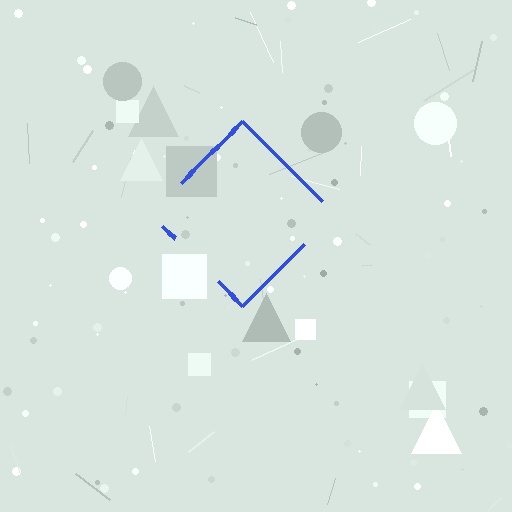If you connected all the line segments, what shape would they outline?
They would outline a diamond.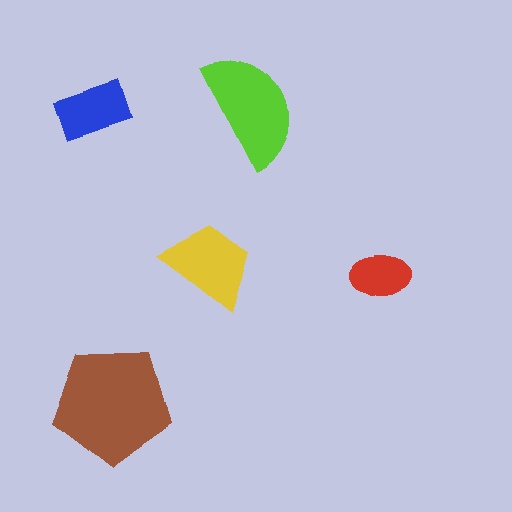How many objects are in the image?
There are 5 objects in the image.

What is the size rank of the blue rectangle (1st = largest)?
4th.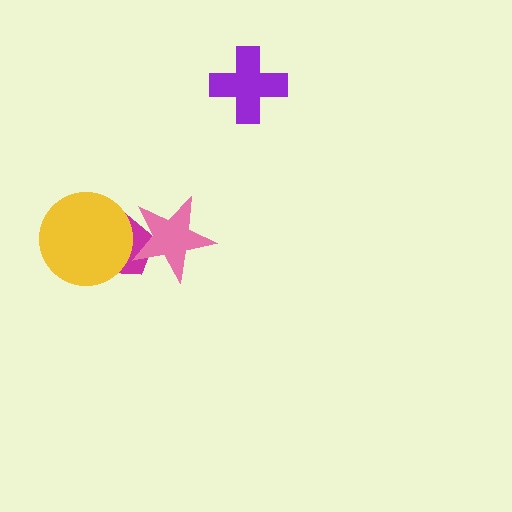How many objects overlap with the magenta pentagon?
2 objects overlap with the magenta pentagon.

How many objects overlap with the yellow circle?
1 object overlaps with the yellow circle.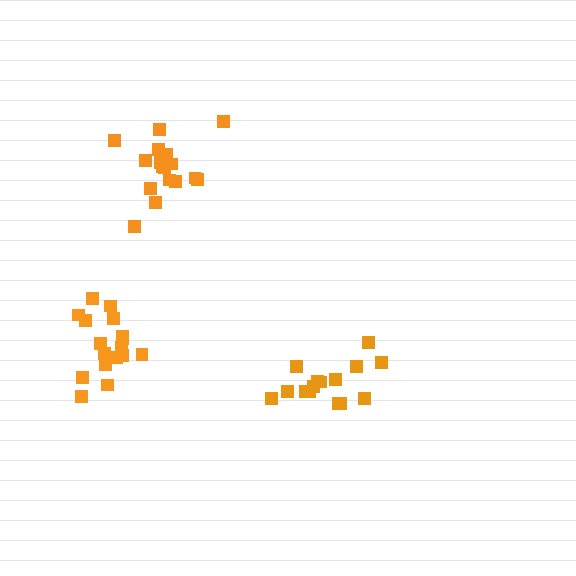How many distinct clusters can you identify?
There are 3 distinct clusters.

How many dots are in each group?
Group 1: 17 dots, Group 2: 17 dots, Group 3: 15 dots (49 total).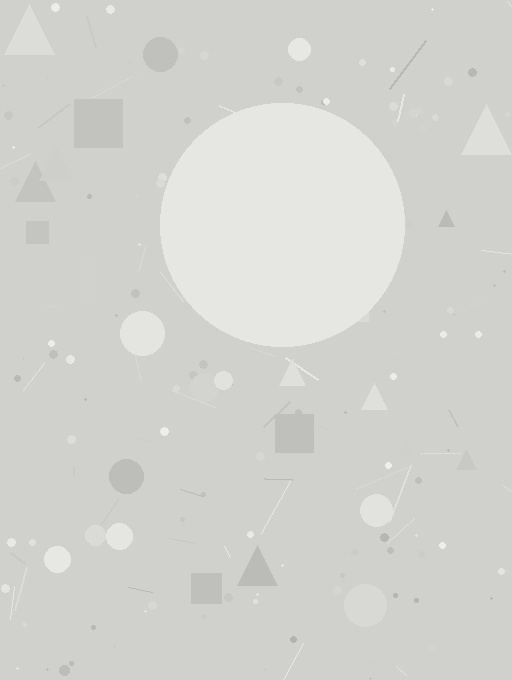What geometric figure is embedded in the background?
A circle is embedded in the background.